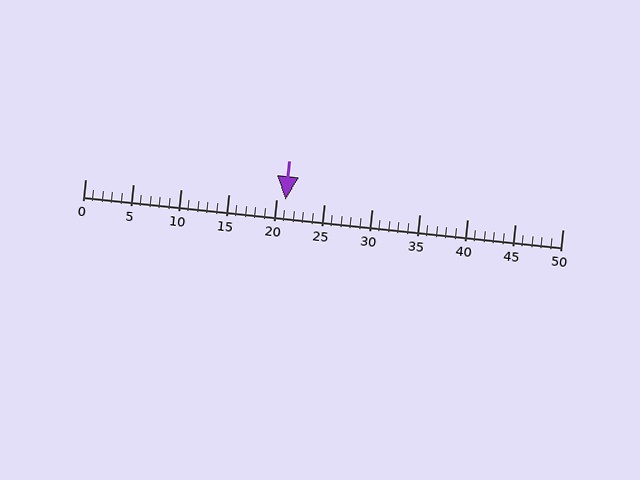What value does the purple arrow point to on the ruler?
The purple arrow points to approximately 21.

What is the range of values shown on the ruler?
The ruler shows values from 0 to 50.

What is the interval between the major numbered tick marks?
The major tick marks are spaced 5 units apart.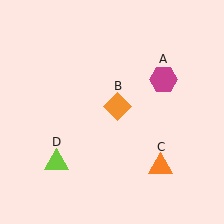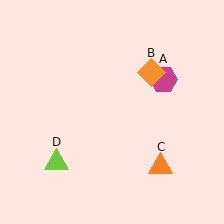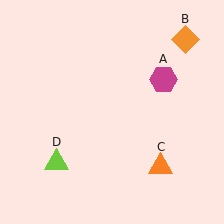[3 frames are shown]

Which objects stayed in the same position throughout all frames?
Magenta hexagon (object A) and orange triangle (object C) and lime triangle (object D) remained stationary.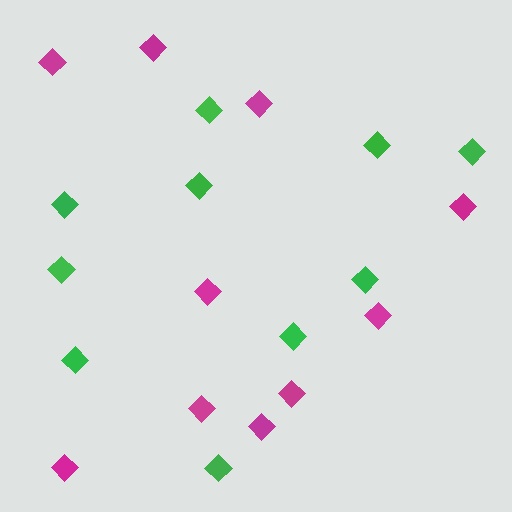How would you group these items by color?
There are 2 groups: one group of green diamonds (10) and one group of magenta diamonds (10).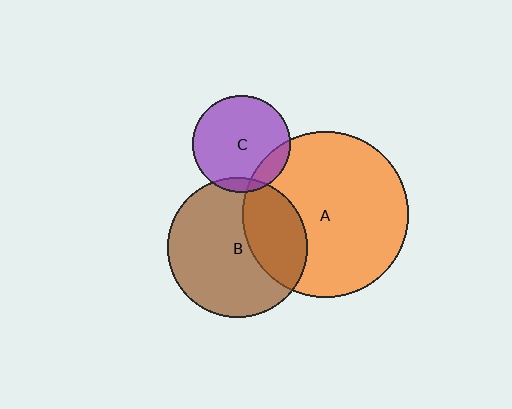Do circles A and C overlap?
Yes.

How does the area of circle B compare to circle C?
Approximately 2.1 times.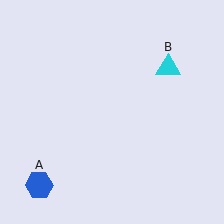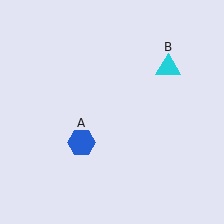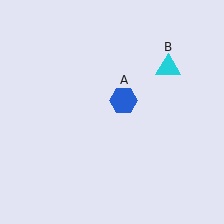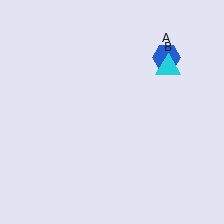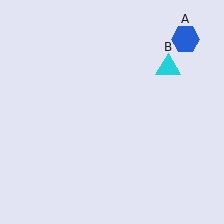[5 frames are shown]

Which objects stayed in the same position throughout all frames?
Cyan triangle (object B) remained stationary.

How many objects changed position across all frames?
1 object changed position: blue hexagon (object A).